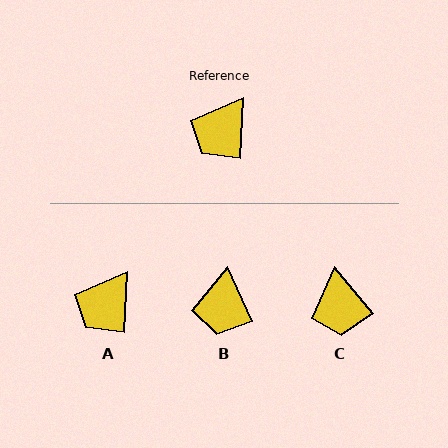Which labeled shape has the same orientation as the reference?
A.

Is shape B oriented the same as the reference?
No, it is off by about 28 degrees.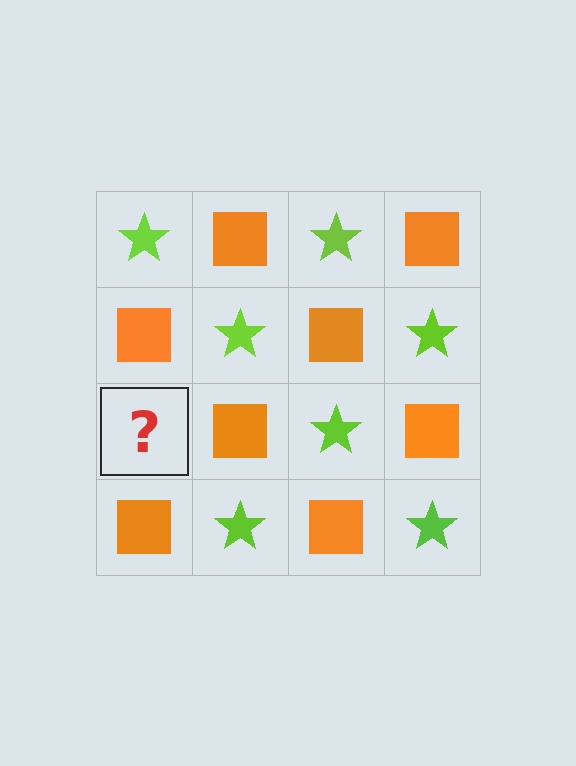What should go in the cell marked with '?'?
The missing cell should contain a lime star.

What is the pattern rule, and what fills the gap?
The rule is that it alternates lime star and orange square in a checkerboard pattern. The gap should be filled with a lime star.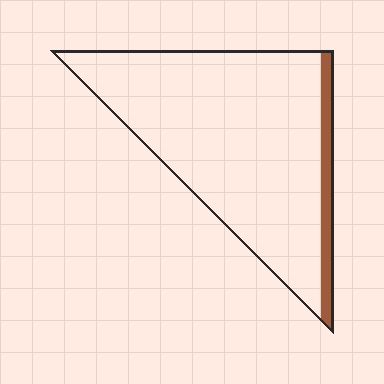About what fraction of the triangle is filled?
About one tenth (1/10).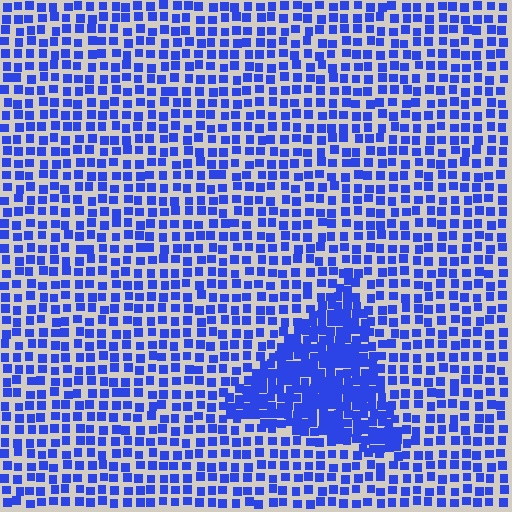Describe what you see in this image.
The image contains small blue elements arranged at two different densities. A triangle-shaped region is visible where the elements are more densely packed than the surrounding area.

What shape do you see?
I see a triangle.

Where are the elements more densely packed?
The elements are more densely packed inside the triangle boundary.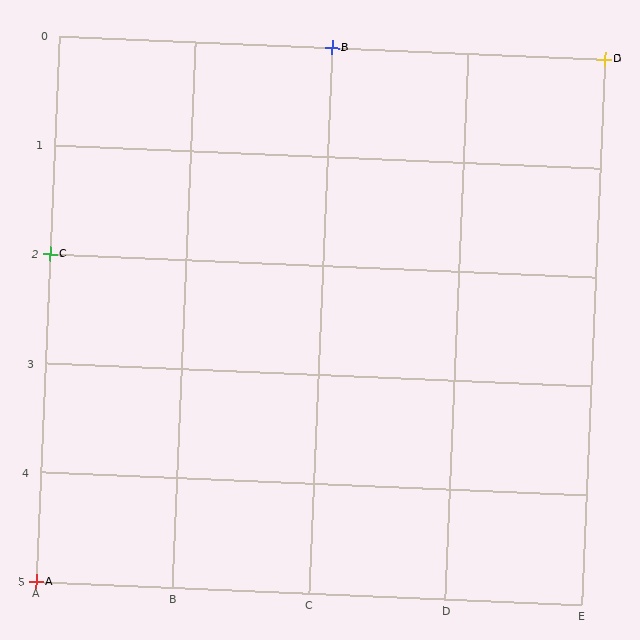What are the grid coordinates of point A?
Point A is at grid coordinates (A, 5).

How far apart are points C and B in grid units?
Points C and B are 2 columns and 2 rows apart (about 2.8 grid units diagonally).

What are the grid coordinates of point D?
Point D is at grid coordinates (E, 0).